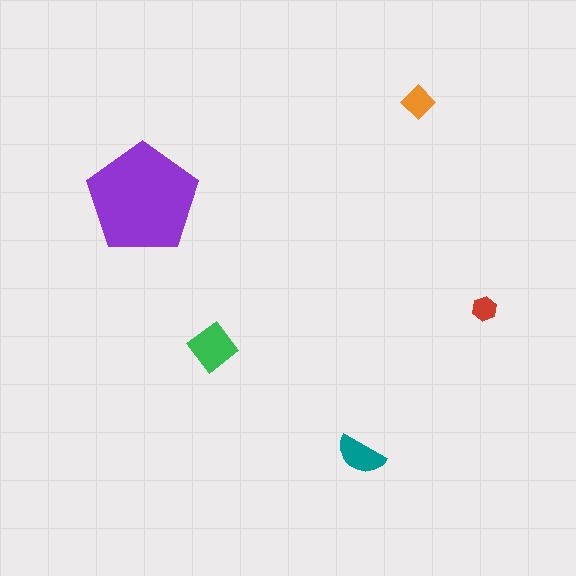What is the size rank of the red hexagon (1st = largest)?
5th.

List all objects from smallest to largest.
The red hexagon, the orange diamond, the teal semicircle, the green diamond, the purple pentagon.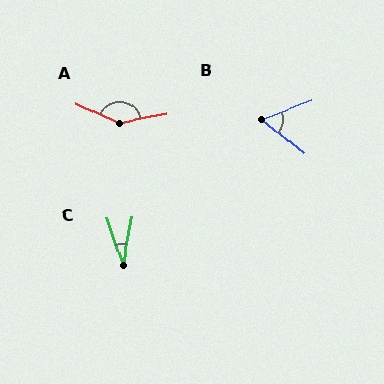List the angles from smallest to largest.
C (30°), B (60°), A (144°).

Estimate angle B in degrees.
Approximately 60 degrees.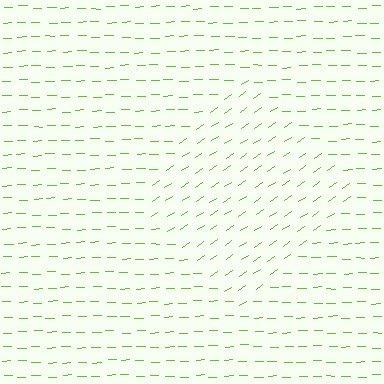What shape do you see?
I see a diamond.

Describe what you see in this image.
The image is filled with small lime line segments. A diamond region in the image has lines oriented differently from the surrounding lines, creating a visible texture boundary.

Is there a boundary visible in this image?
Yes, there is a texture boundary formed by a change in line orientation.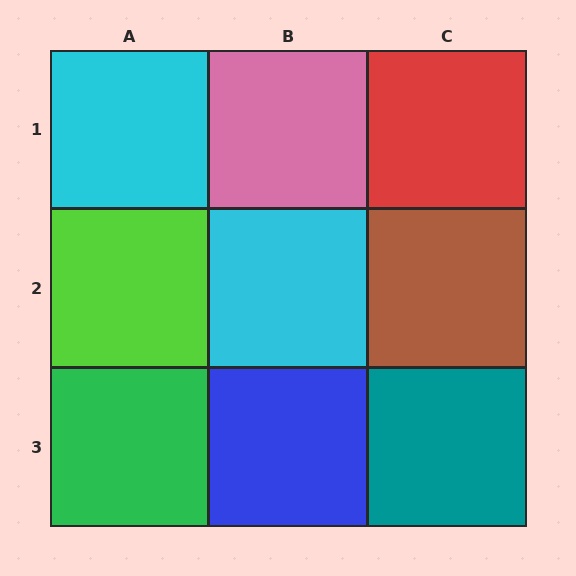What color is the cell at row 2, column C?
Brown.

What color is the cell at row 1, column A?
Cyan.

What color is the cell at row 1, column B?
Pink.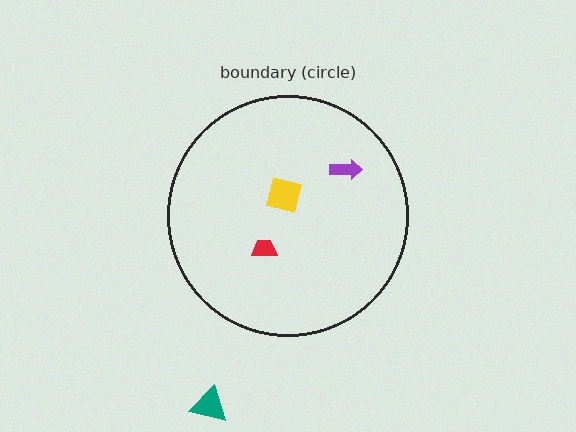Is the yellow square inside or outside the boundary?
Inside.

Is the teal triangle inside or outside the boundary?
Outside.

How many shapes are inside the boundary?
3 inside, 1 outside.